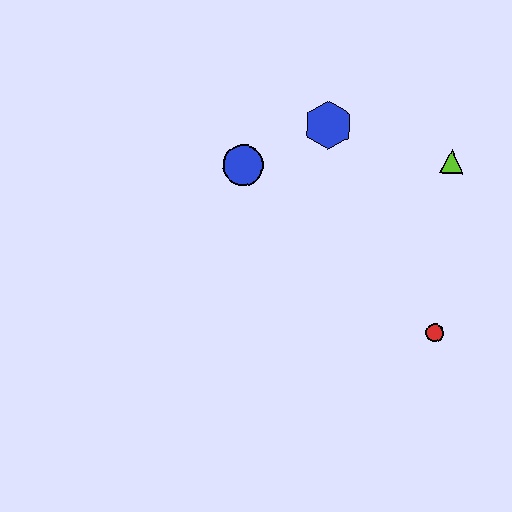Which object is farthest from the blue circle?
The red circle is farthest from the blue circle.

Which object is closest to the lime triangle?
The blue hexagon is closest to the lime triangle.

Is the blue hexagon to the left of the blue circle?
No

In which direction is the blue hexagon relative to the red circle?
The blue hexagon is above the red circle.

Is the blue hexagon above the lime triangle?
Yes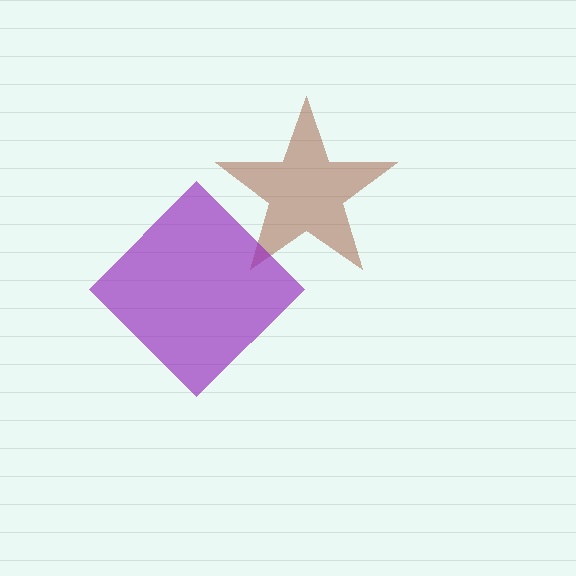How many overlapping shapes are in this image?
There are 2 overlapping shapes in the image.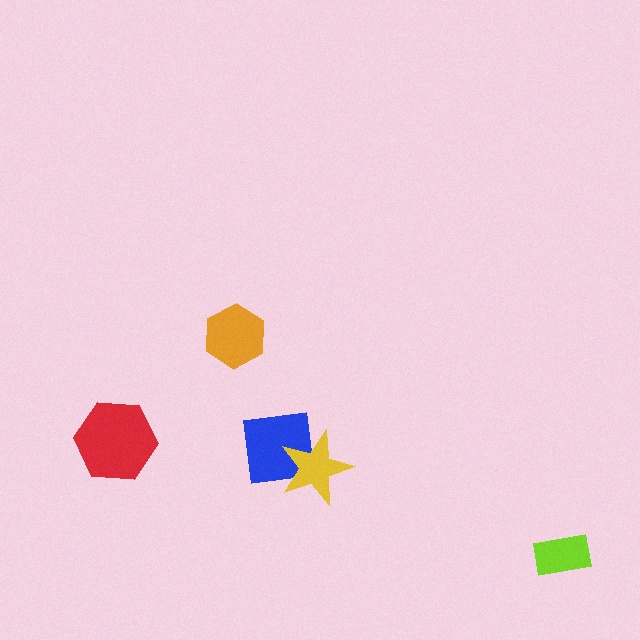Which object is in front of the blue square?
The yellow star is in front of the blue square.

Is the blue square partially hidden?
Yes, it is partially covered by another shape.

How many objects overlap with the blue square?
1 object overlaps with the blue square.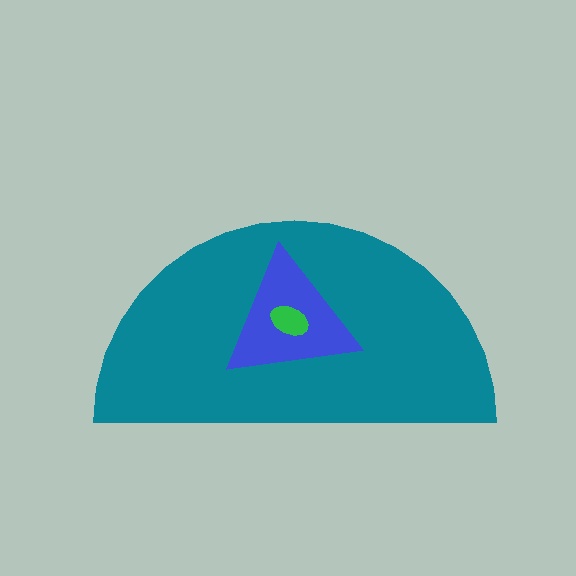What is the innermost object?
The green ellipse.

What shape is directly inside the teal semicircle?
The blue triangle.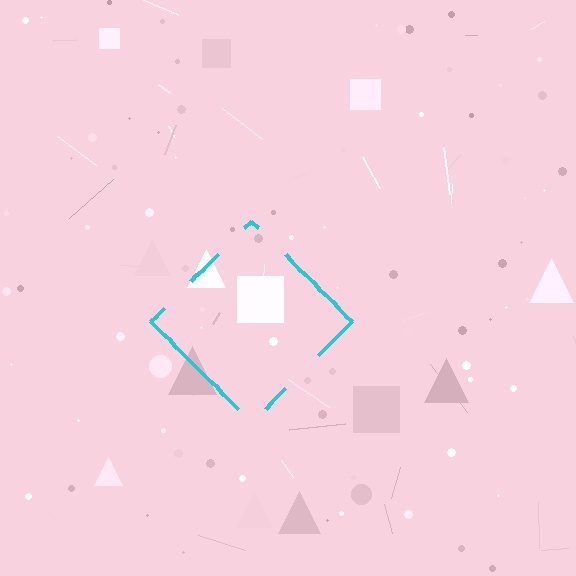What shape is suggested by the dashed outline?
The dashed outline suggests a diamond.